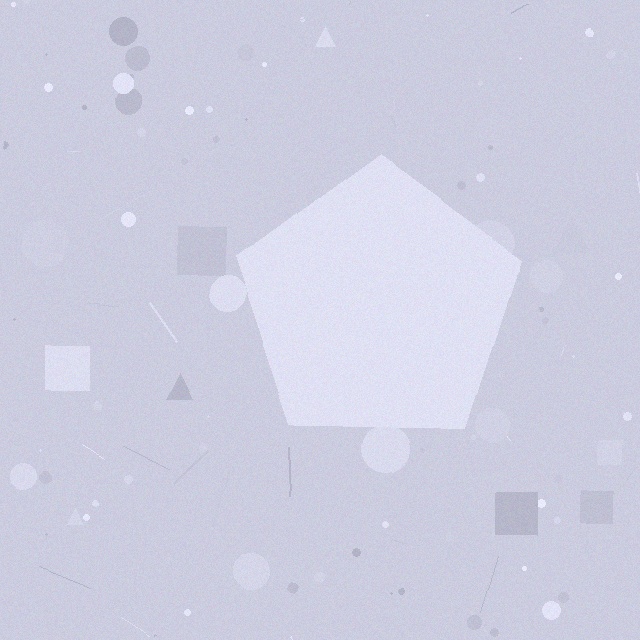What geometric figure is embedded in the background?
A pentagon is embedded in the background.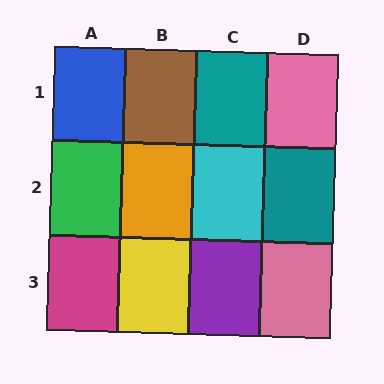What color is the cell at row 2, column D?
Teal.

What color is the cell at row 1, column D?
Pink.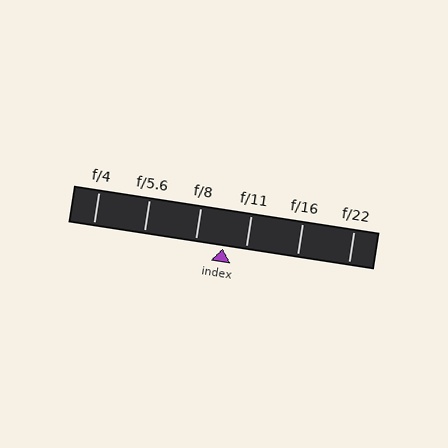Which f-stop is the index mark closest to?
The index mark is closest to f/11.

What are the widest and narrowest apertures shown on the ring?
The widest aperture shown is f/4 and the narrowest is f/22.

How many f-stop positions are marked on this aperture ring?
There are 6 f-stop positions marked.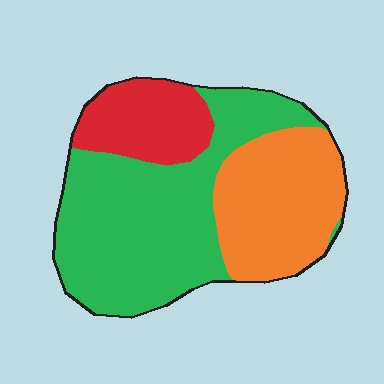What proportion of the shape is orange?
Orange takes up about one third (1/3) of the shape.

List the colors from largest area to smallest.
From largest to smallest: green, orange, red.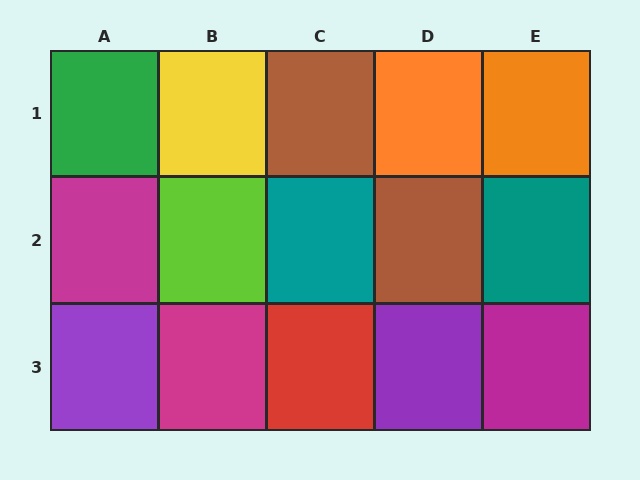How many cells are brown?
2 cells are brown.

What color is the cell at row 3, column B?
Magenta.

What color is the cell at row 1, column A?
Green.